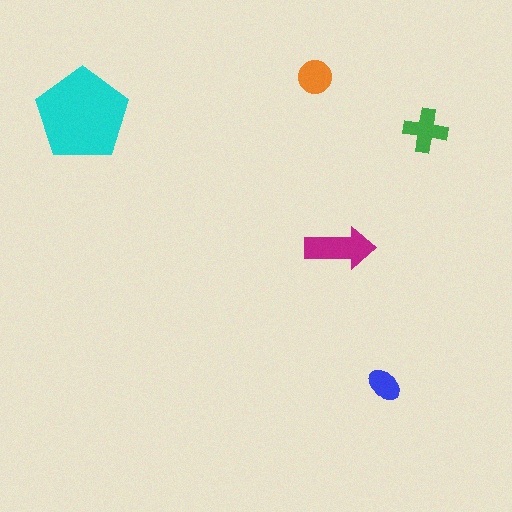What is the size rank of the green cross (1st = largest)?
3rd.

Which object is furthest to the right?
The green cross is rightmost.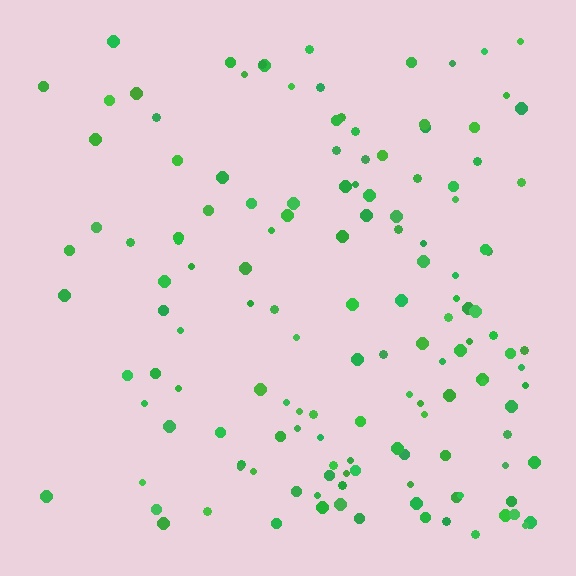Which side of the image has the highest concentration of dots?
The right.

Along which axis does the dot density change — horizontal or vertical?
Horizontal.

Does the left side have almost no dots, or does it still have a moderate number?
Still a moderate number, just noticeably fewer than the right.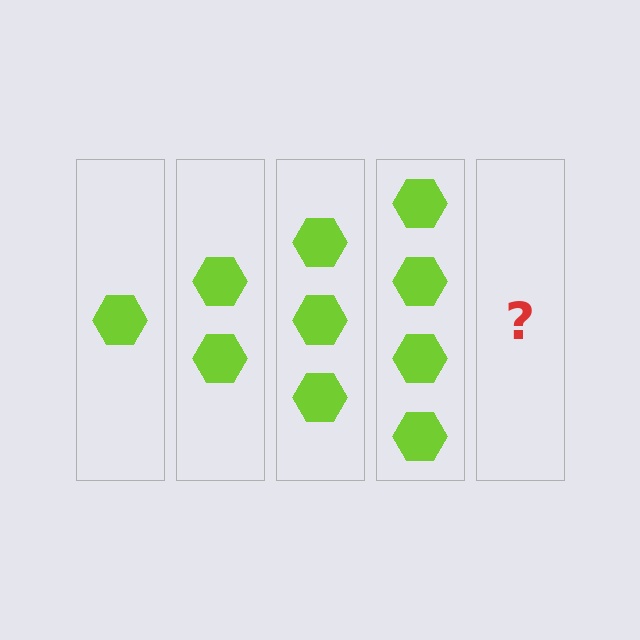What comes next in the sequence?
The next element should be 5 hexagons.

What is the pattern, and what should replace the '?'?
The pattern is that each step adds one more hexagon. The '?' should be 5 hexagons.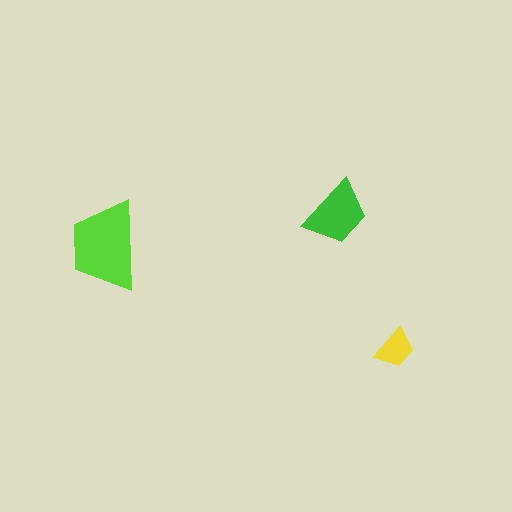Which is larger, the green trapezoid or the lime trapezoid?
The lime one.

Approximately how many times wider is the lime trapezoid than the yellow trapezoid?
About 2 times wider.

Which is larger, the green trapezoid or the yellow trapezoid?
The green one.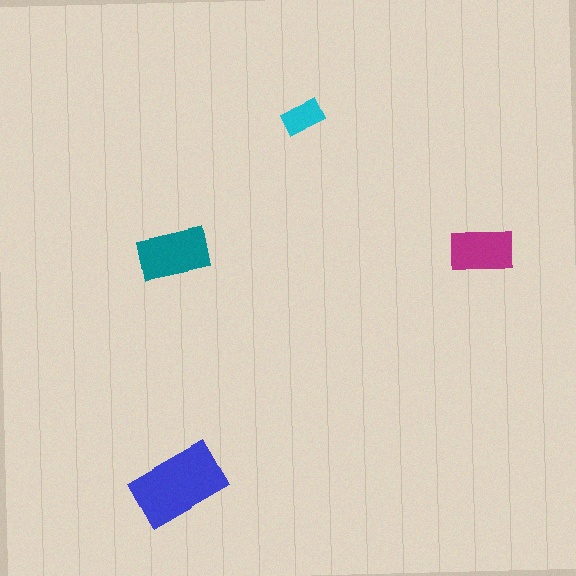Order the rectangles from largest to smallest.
the blue one, the teal one, the magenta one, the cyan one.